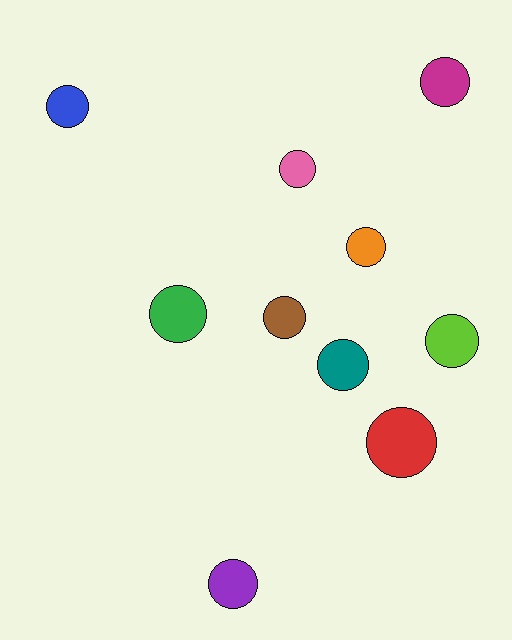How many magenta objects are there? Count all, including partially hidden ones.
There is 1 magenta object.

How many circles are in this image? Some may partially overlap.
There are 10 circles.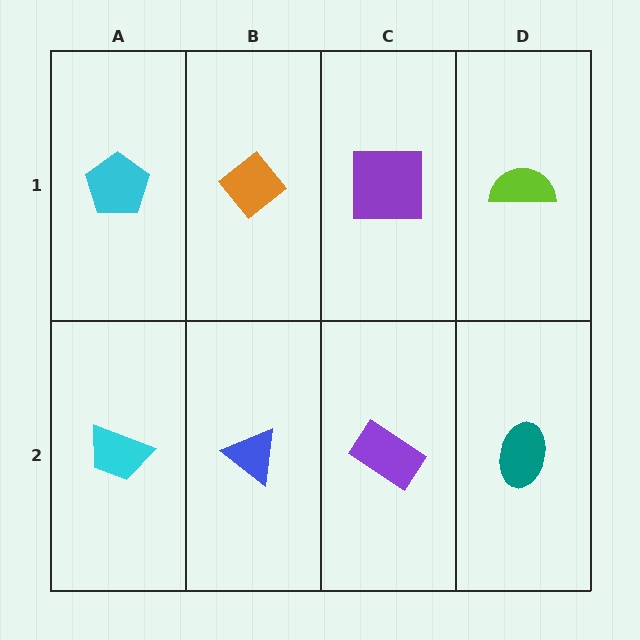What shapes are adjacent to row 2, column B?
An orange diamond (row 1, column B), a cyan trapezoid (row 2, column A), a purple rectangle (row 2, column C).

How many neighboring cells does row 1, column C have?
3.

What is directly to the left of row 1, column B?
A cyan pentagon.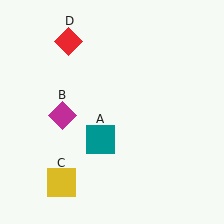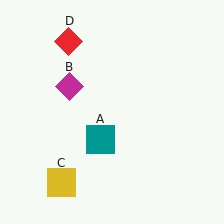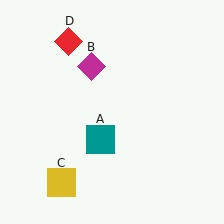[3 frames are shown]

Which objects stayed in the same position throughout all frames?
Teal square (object A) and yellow square (object C) and red diamond (object D) remained stationary.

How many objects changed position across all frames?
1 object changed position: magenta diamond (object B).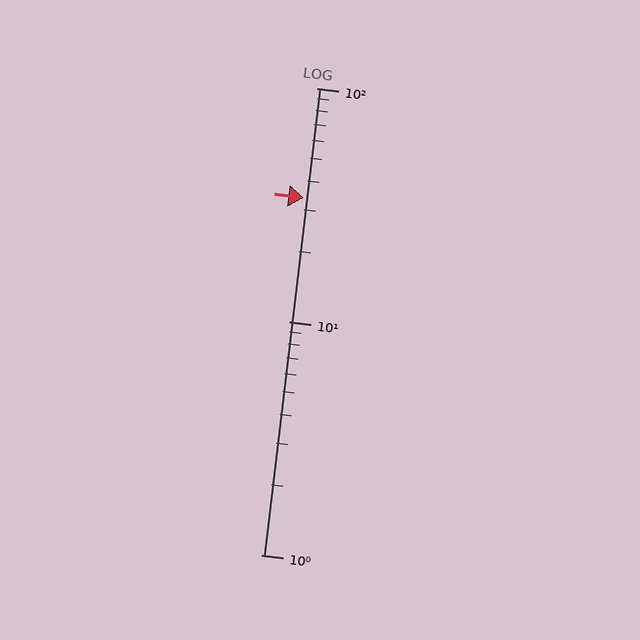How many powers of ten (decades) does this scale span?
The scale spans 2 decades, from 1 to 100.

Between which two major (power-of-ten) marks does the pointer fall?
The pointer is between 10 and 100.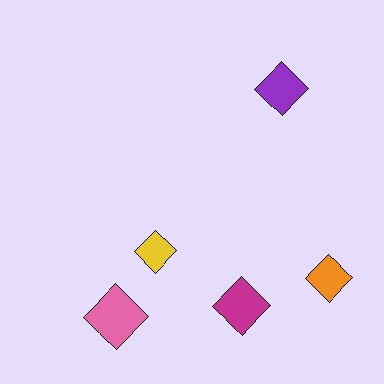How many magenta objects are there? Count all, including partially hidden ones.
There is 1 magenta object.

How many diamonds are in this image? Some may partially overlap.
There are 5 diamonds.